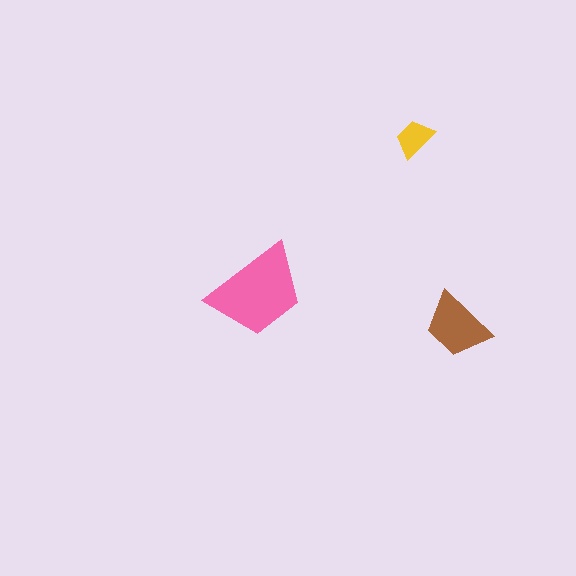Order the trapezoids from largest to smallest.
the pink one, the brown one, the yellow one.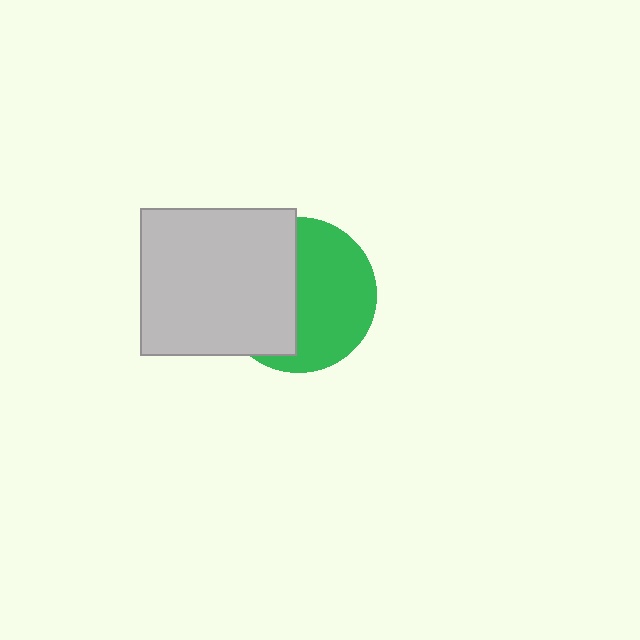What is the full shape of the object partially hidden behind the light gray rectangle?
The partially hidden object is a green circle.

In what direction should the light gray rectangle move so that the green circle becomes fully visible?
The light gray rectangle should move left. That is the shortest direction to clear the overlap and leave the green circle fully visible.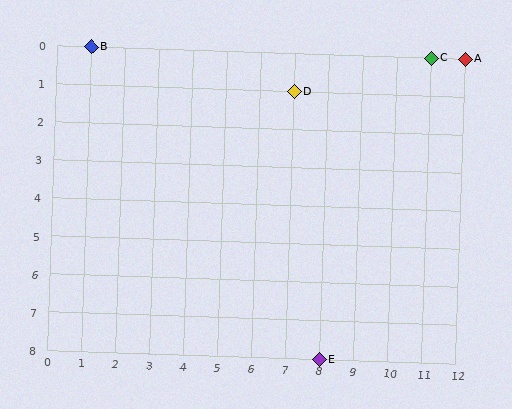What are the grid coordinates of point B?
Point B is at grid coordinates (1, 0).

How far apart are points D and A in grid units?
Points D and A are 5 columns and 1 row apart (about 5.1 grid units diagonally).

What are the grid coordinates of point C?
Point C is at grid coordinates (11, 0).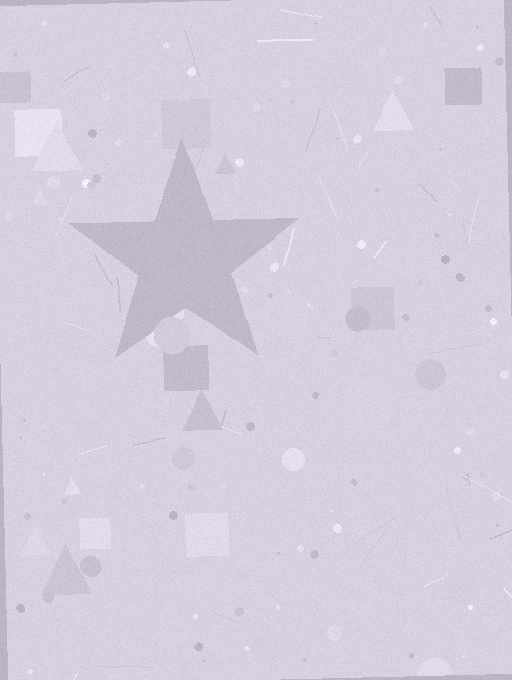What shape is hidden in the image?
A star is hidden in the image.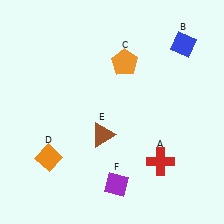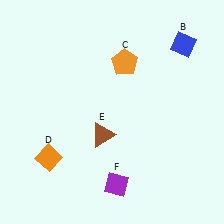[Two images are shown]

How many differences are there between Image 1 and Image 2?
There is 1 difference between the two images.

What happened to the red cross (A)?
The red cross (A) was removed in Image 2. It was in the bottom-right area of Image 1.